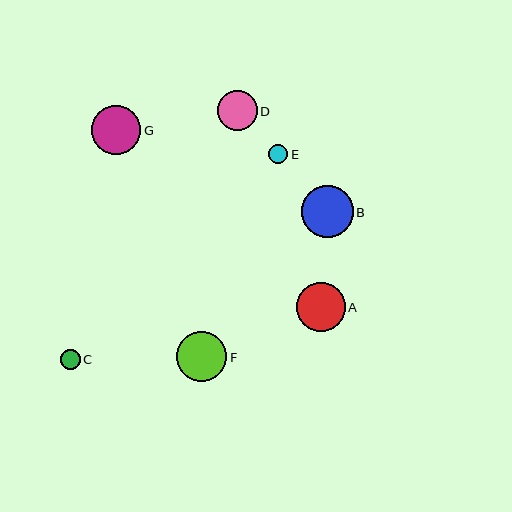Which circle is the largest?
Circle B is the largest with a size of approximately 52 pixels.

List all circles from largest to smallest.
From largest to smallest: B, F, G, A, D, C, E.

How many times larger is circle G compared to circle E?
Circle G is approximately 2.6 times the size of circle E.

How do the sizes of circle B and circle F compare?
Circle B and circle F are approximately the same size.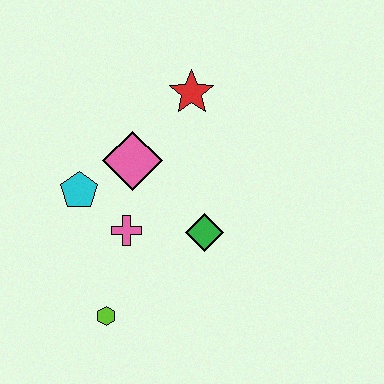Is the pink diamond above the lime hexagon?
Yes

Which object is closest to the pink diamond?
The cyan pentagon is closest to the pink diamond.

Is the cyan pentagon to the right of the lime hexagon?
No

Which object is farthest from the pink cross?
The red star is farthest from the pink cross.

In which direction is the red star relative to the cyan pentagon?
The red star is to the right of the cyan pentagon.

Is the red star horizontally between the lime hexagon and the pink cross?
No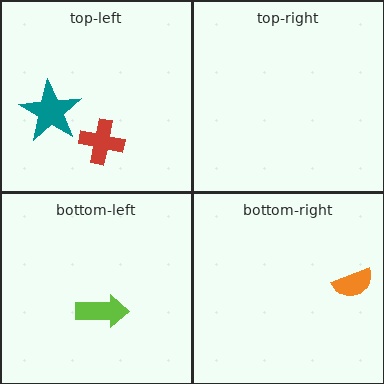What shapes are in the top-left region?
The red cross, the teal star.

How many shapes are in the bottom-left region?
1.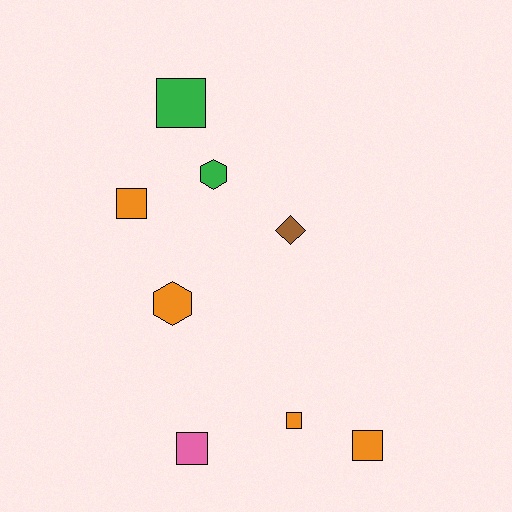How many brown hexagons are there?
There are no brown hexagons.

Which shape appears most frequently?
Square, with 5 objects.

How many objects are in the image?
There are 8 objects.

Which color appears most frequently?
Orange, with 4 objects.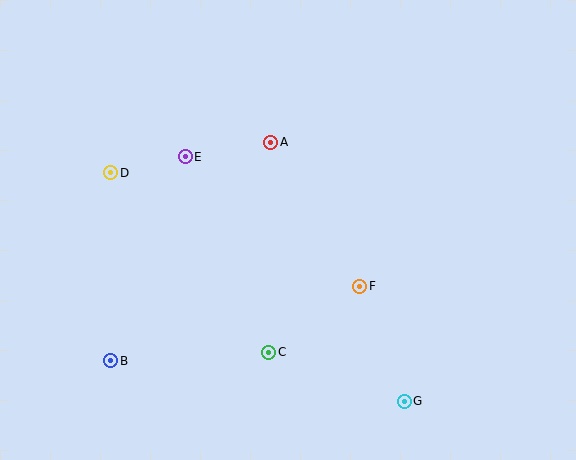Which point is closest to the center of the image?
Point A at (271, 142) is closest to the center.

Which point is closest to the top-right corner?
Point A is closest to the top-right corner.